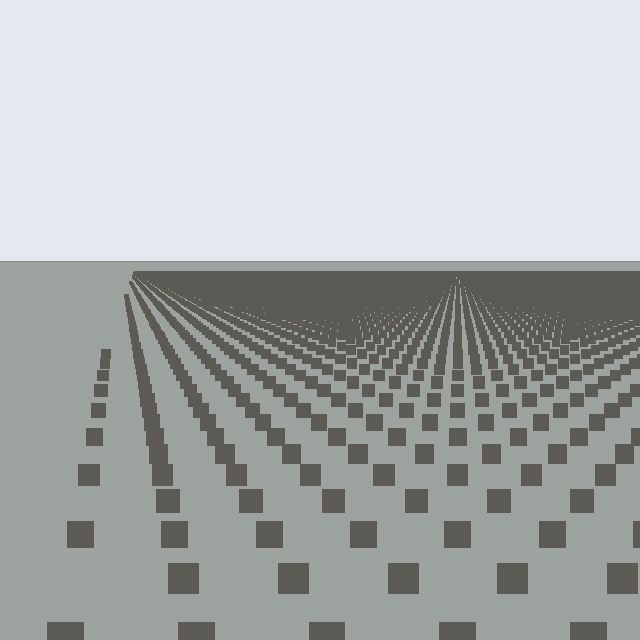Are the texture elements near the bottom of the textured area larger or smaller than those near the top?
Larger. Near the bottom, elements are closer to the viewer and appear at a bigger on-screen size.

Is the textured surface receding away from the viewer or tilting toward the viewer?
The surface is receding away from the viewer. Texture elements get smaller and denser toward the top.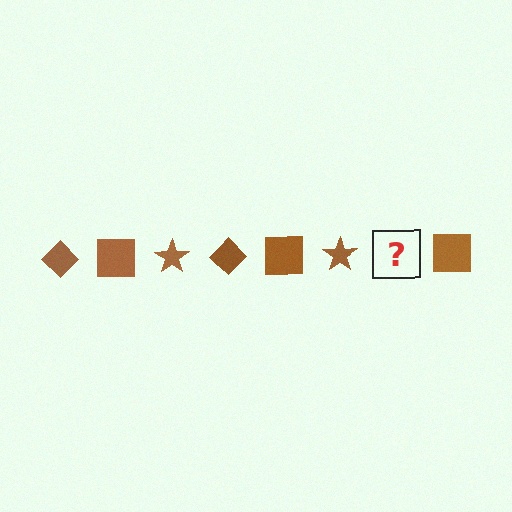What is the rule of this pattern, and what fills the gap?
The rule is that the pattern cycles through diamond, square, star shapes in brown. The gap should be filled with a brown diamond.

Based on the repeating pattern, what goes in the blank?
The blank should be a brown diamond.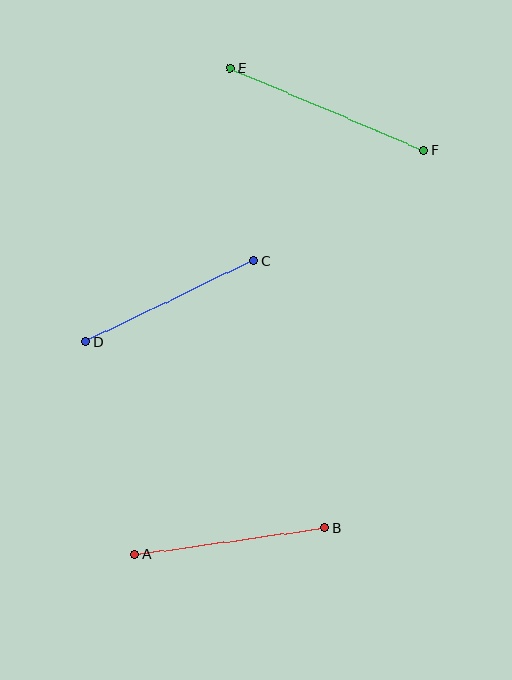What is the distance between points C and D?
The distance is approximately 187 pixels.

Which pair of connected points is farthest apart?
Points E and F are farthest apart.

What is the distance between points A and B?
The distance is approximately 192 pixels.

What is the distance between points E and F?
The distance is approximately 211 pixels.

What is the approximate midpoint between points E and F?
The midpoint is at approximately (327, 109) pixels.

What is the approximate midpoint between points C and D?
The midpoint is at approximately (170, 301) pixels.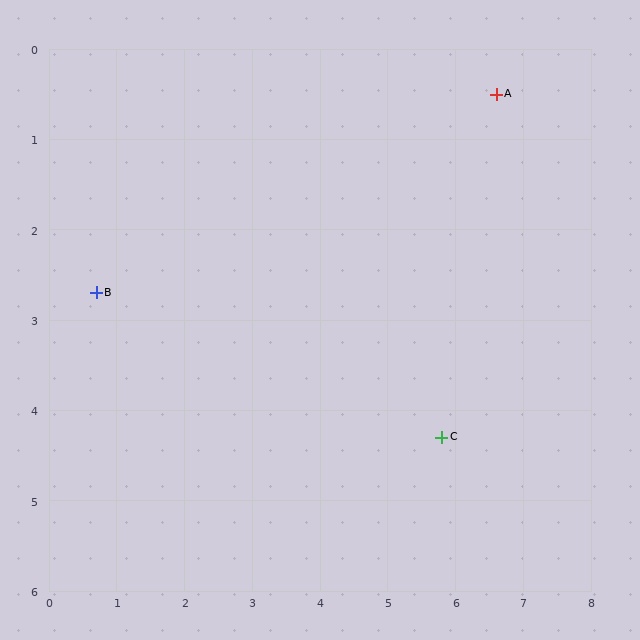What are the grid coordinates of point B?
Point B is at approximately (0.7, 2.7).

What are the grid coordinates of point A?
Point A is at approximately (6.6, 0.5).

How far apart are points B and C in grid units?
Points B and C are about 5.3 grid units apart.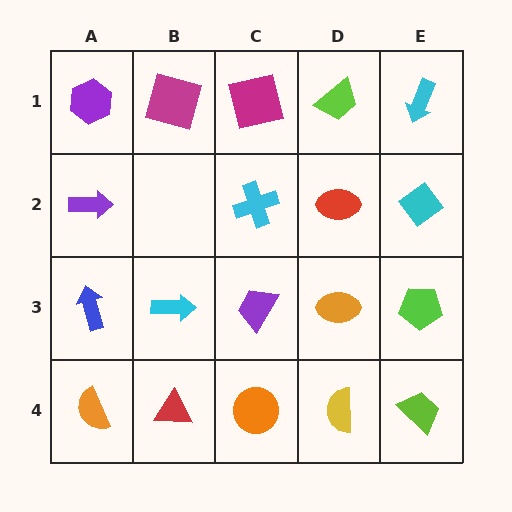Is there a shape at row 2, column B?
No, that cell is empty.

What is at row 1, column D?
A lime trapezoid.